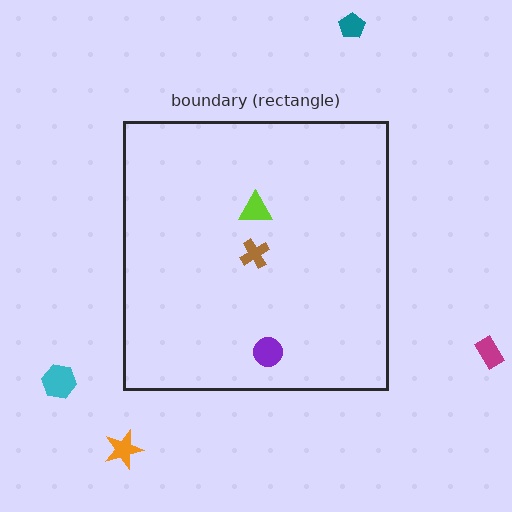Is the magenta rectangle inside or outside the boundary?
Outside.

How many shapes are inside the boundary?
3 inside, 4 outside.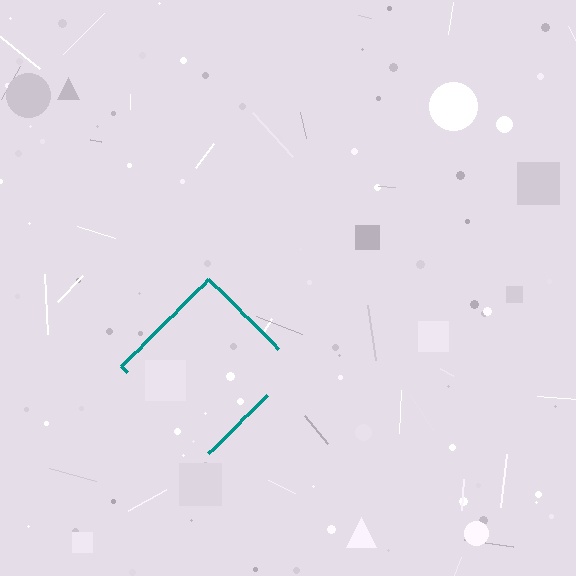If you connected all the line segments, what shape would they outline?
They would outline a diamond.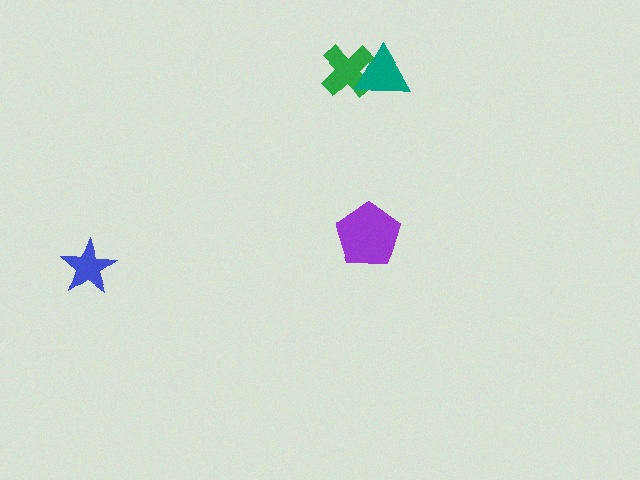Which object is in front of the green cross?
The teal triangle is in front of the green cross.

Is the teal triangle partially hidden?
No, no other shape covers it.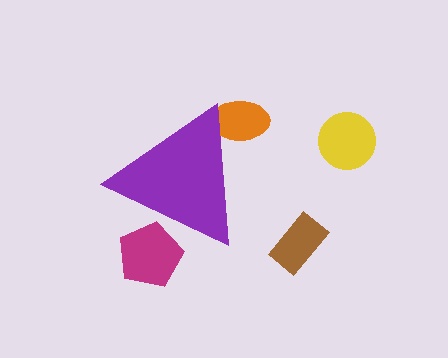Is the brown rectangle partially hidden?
No, the brown rectangle is fully visible.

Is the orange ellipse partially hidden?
Yes, the orange ellipse is partially hidden behind the purple triangle.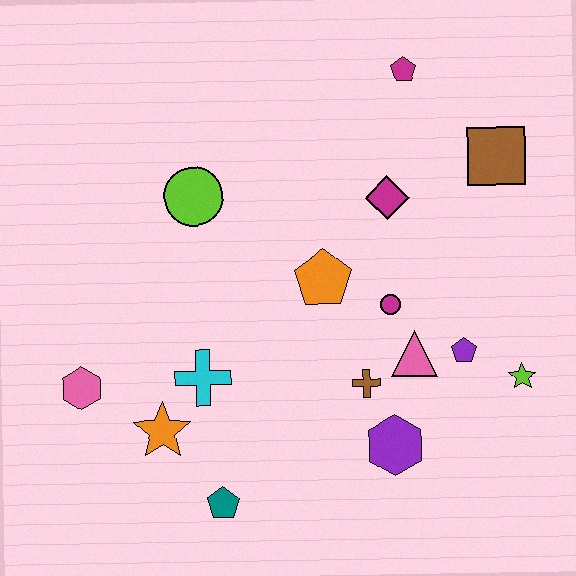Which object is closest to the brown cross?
The pink triangle is closest to the brown cross.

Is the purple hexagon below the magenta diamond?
Yes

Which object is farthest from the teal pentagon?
The magenta pentagon is farthest from the teal pentagon.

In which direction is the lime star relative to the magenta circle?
The lime star is to the right of the magenta circle.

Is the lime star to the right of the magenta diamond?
Yes